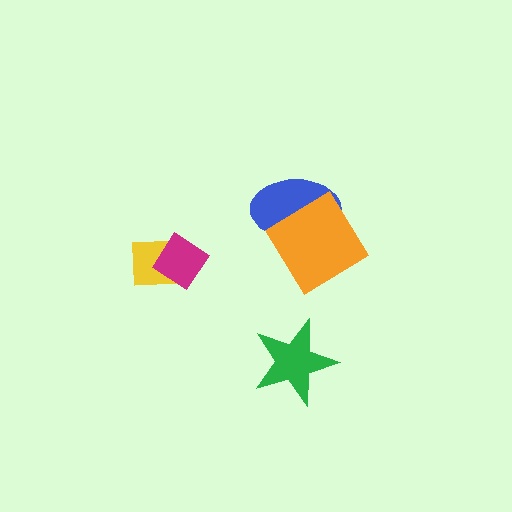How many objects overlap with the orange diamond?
1 object overlaps with the orange diamond.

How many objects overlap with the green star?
0 objects overlap with the green star.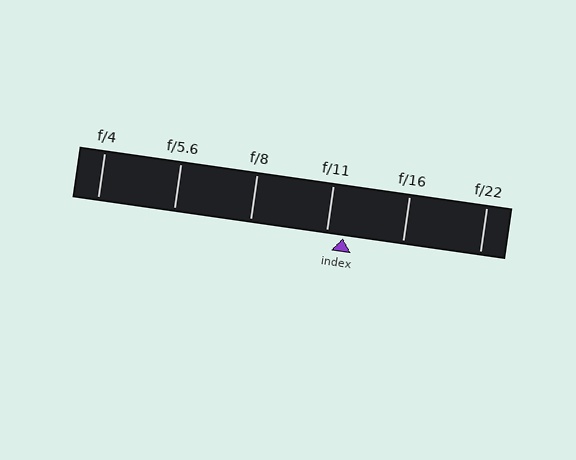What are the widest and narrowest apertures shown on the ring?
The widest aperture shown is f/4 and the narrowest is f/22.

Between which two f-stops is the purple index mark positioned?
The index mark is between f/11 and f/16.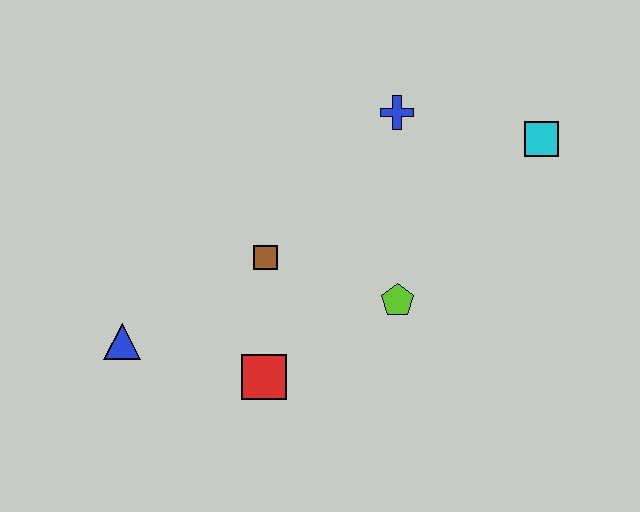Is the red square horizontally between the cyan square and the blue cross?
No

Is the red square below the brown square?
Yes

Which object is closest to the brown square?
The red square is closest to the brown square.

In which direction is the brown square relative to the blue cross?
The brown square is below the blue cross.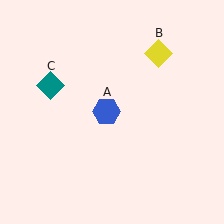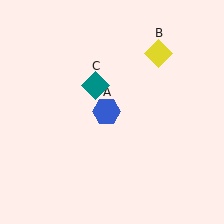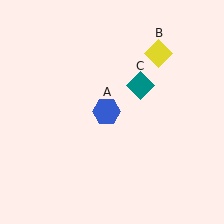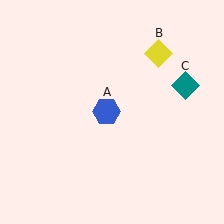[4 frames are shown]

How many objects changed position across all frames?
1 object changed position: teal diamond (object C).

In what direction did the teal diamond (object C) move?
The teal diamond (object C) moved right.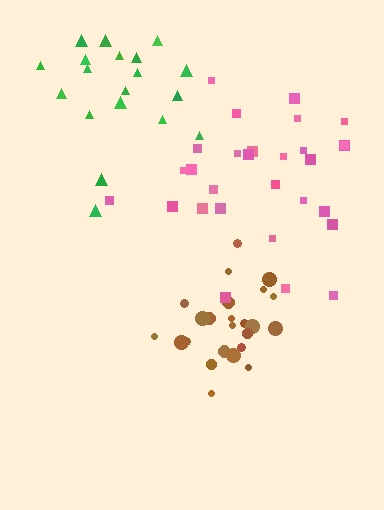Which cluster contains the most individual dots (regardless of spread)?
Pink (29).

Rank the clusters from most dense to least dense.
brown, green, pink.